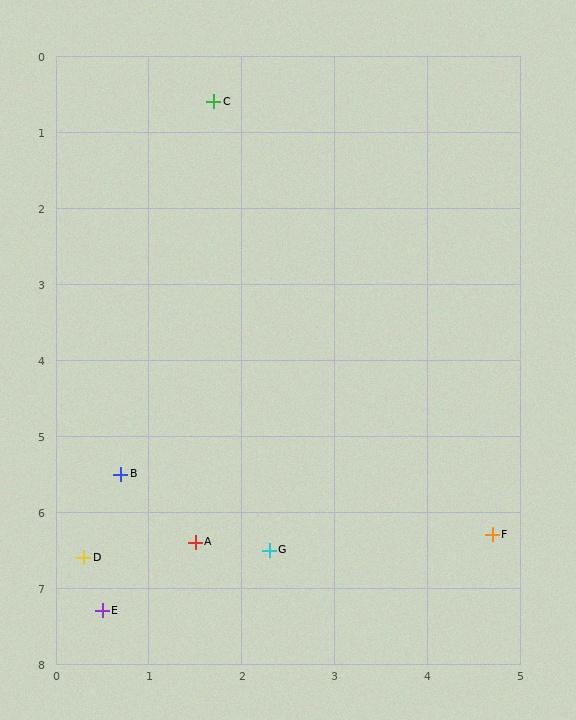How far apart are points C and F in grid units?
Points C and F are about 6.4 grid units apart.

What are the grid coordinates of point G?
Point G is at approximately (2.3, 6.5).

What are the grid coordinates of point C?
Point C is at approximately (1.7, 0.6).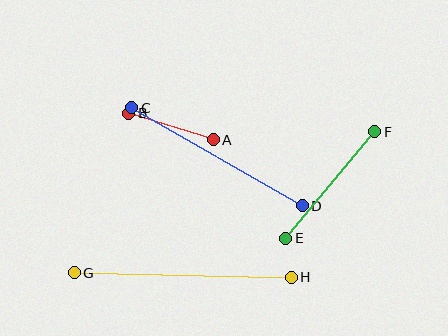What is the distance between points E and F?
The distance is approximately 139 pixels.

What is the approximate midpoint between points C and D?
The midpoint is at approximately (217, 157) pixels.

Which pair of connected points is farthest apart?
Points G and H are farthest apart.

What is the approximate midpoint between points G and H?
The midpoint is at approximately (183, 275) pixels.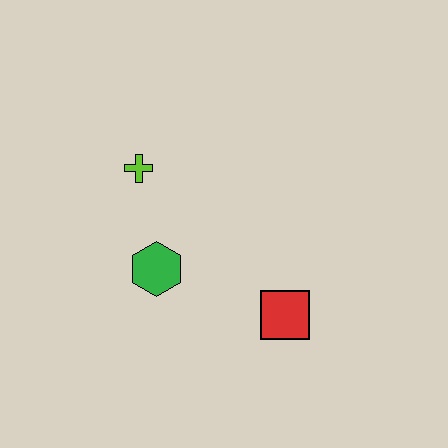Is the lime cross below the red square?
No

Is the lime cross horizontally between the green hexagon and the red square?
No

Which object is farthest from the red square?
The lime cross is farthest from the red square.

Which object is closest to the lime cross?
The green hexagon is closest to the lime cross.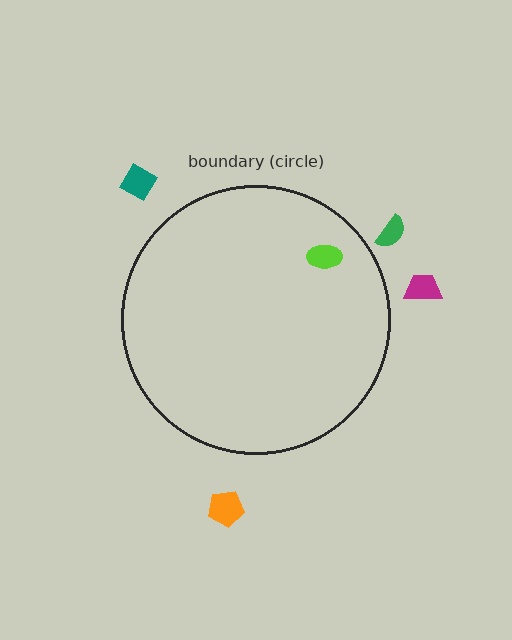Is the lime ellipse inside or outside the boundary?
Inside.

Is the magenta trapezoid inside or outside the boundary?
Outside.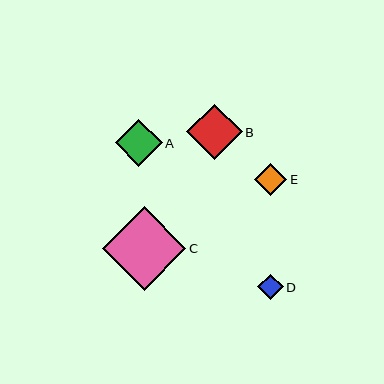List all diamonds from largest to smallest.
From largest to smallest: C, B, A, E, D.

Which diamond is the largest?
Diamond C is the largest with a size of approximately 83 pixels.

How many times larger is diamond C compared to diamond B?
Diamond C is approximately 1.5 times the size of diamond B.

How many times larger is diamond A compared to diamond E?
Diamond A is approximately 1.5 times the size of diamond E.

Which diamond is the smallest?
Diamond D is the smallest with a size of approximately 25 pixels.